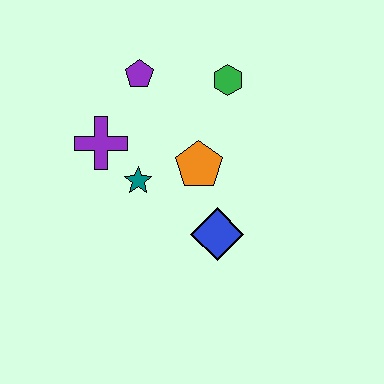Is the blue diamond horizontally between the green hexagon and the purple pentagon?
Yes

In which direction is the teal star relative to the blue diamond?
The teal star is to the left of the blue diamond.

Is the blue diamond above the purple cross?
No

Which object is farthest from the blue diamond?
The purple pentagon is farthest from the blue diamond.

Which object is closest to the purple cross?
The teal star is closest to the purple cross.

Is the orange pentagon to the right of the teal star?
Yes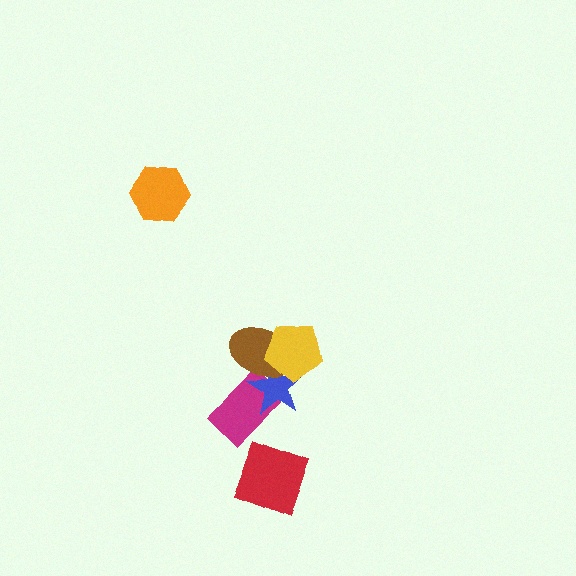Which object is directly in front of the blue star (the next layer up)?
The brown ellipse is directly in front of the blue star.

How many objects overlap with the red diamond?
0 objects overlap with the red diamond.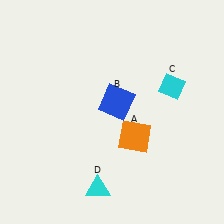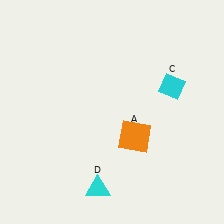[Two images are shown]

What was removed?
The blue square (B) was removed in Image 2.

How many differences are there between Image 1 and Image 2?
There is 1 difference between the two images.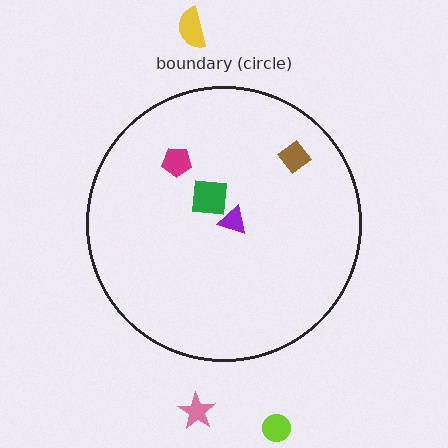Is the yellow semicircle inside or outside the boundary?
Outside.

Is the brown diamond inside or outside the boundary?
Inside.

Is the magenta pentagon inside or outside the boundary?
Inside.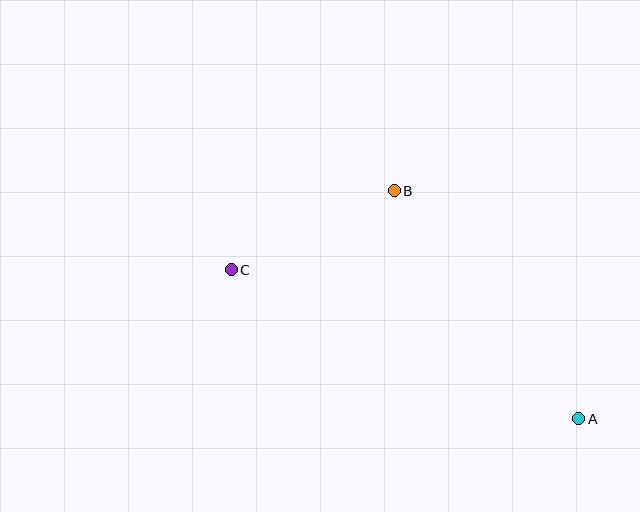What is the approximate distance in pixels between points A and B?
The distance between A and B is approximately 293 pixels.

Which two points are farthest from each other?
Points A and C are farthest from each other.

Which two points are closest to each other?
Points B and C are closest to each other.